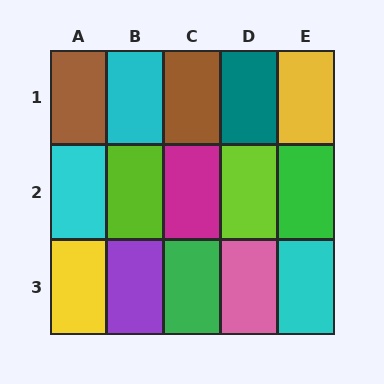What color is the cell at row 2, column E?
Green.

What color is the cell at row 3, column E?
Cyan.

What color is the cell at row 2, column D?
Lime.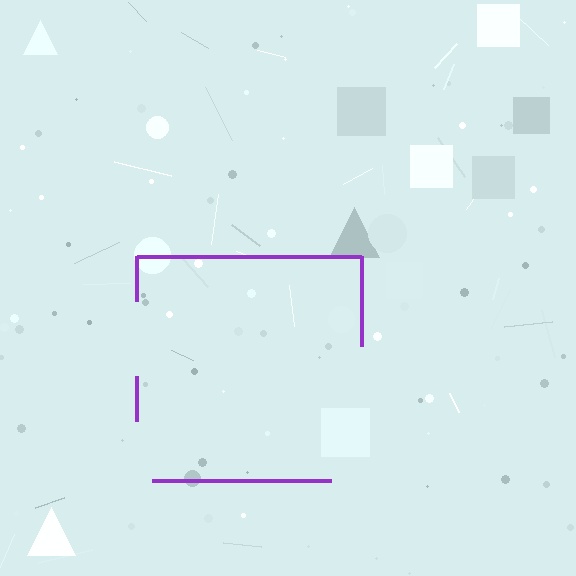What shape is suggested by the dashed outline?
The dashed outline suggests a square.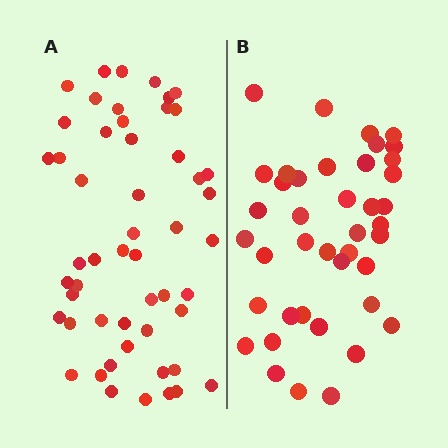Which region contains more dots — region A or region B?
Region A (the left region) has more dots.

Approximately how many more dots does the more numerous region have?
Region A has roughly 12 or so more dots than region B.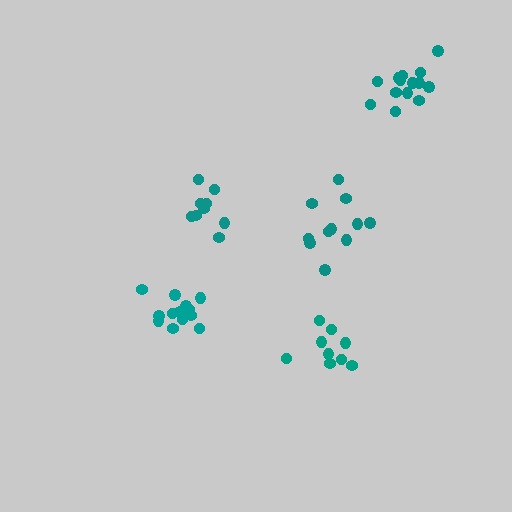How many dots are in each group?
Group 1: 14 dots, Group 2: 13 dots, Group 3: 11 dots, Group 4: 9 dots, Group 5: 9 dots (56 total).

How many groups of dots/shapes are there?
There are 5 groups.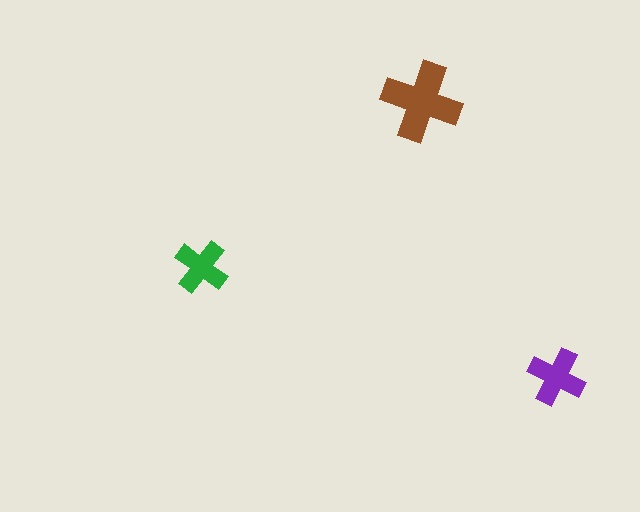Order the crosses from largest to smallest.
the brown one, the purple one, the green one.